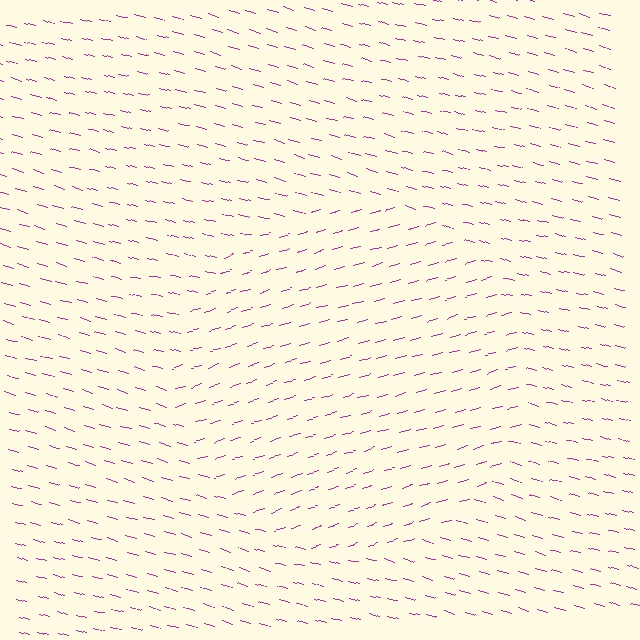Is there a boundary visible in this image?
Yes, there is a texture boundary formed by a change in line orientation.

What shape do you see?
I see a circle.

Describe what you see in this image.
The image is filled with small magenta line segments. A circle region in the image has lines oriented differently from the surrounding lines, creating a visible texture boundary.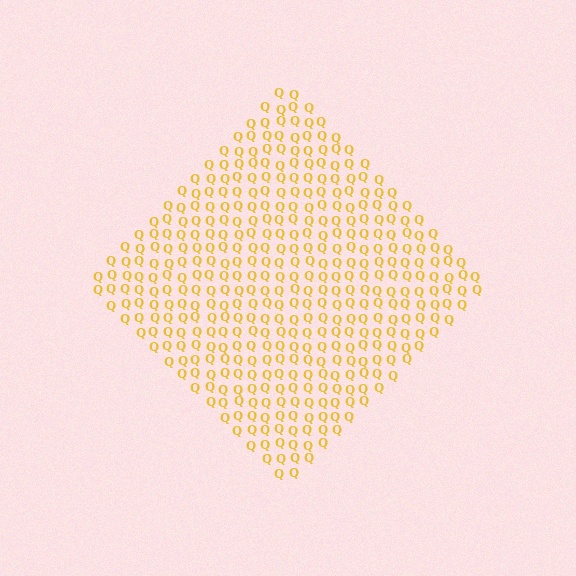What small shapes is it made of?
It is made of small letter Q's.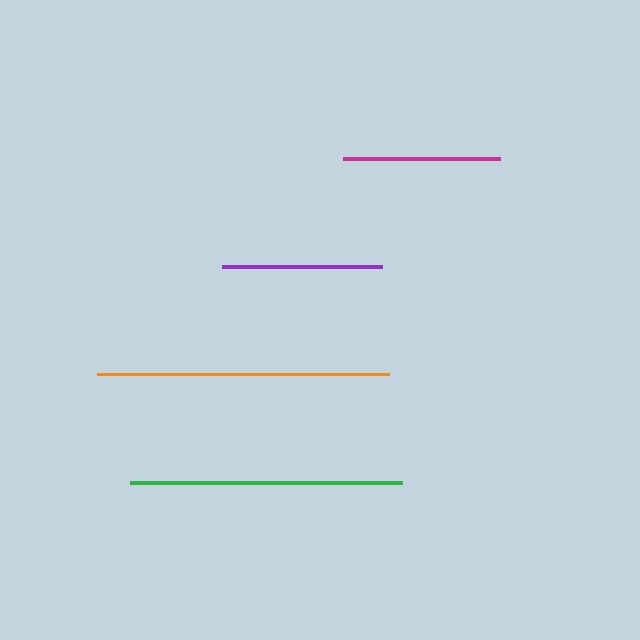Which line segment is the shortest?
The magenta line is the shortest at approximately 157 pixels.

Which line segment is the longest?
The orange line is the longest at approximately 293 pixels.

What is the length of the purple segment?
The purple segment is approximately 160 pixels long.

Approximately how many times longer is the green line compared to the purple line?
The green line is approximately 1.7 times the length of the purple line.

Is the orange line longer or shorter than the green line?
The orange line is longer than the green line.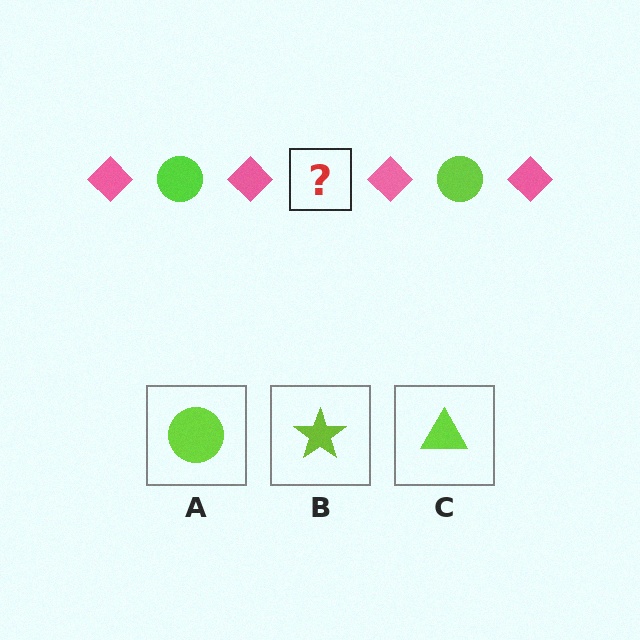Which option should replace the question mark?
Option A.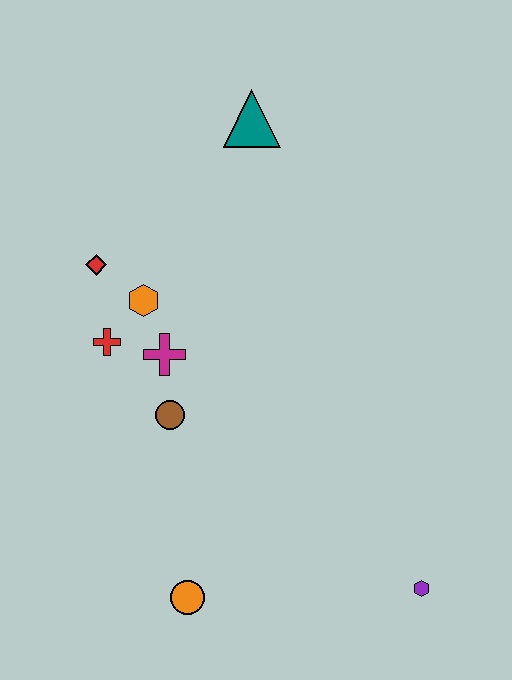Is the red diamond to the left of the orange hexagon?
Yes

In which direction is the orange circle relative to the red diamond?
The orange circle is below the red diamond.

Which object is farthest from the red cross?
The purple hexagon is farthest from the red cross.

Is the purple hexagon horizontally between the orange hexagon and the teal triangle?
No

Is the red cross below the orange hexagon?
Yes